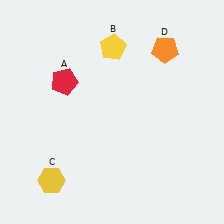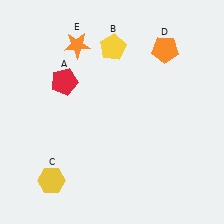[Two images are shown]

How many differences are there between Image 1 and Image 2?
There is 1 difference between the two images.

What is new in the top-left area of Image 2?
An orange star (E) was added in the top-left area of Image 2.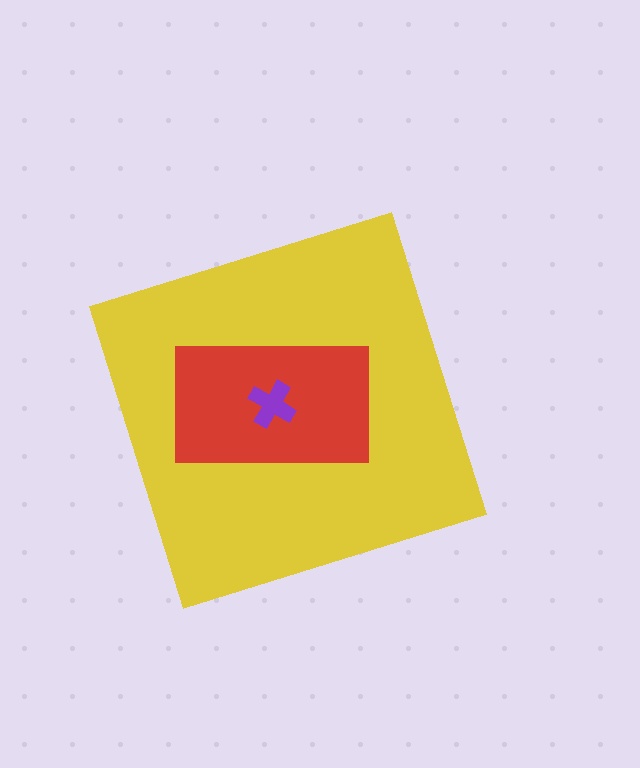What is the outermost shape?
The yellow diamond.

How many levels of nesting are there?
3.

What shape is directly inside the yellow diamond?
The red rectangle.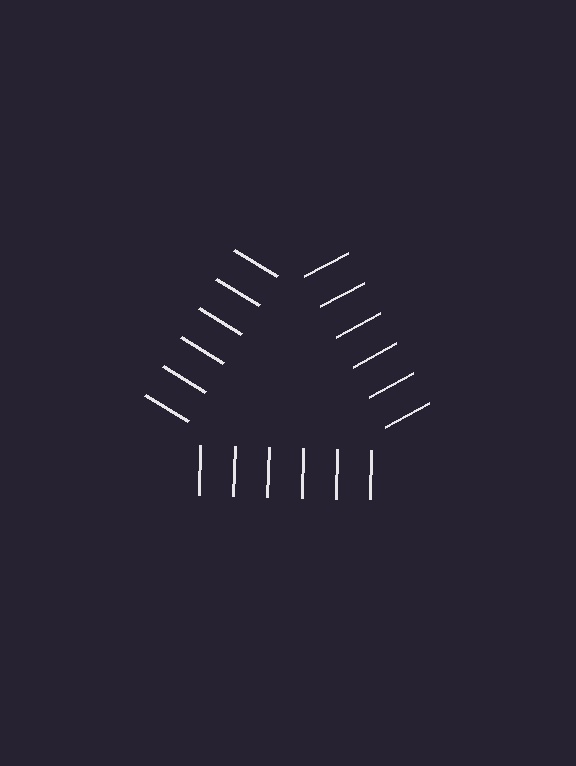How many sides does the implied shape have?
3 sides — the line-ends trace a triangle.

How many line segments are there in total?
18 — 6 along each of the 3 edges.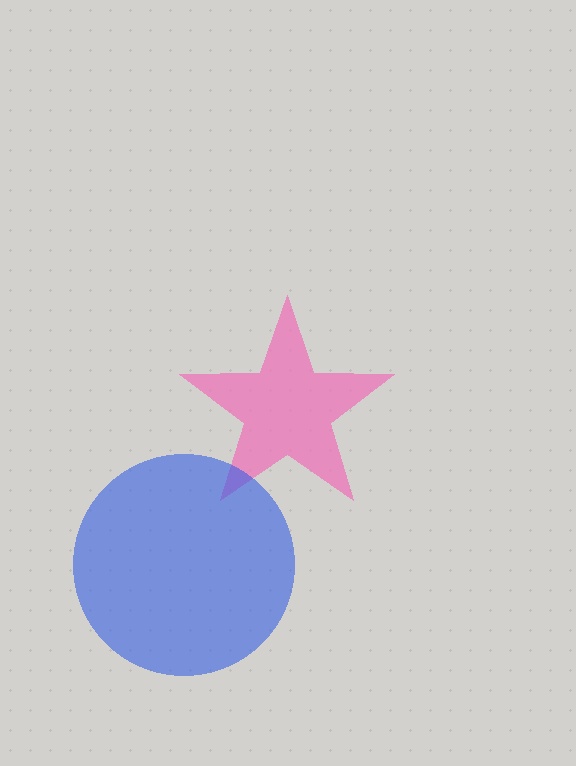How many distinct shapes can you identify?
There are 2 distinct shapes: a pink star, a blue circle.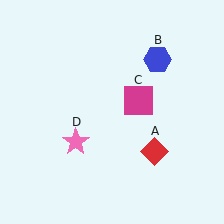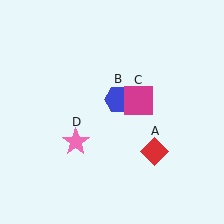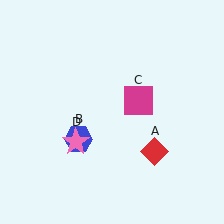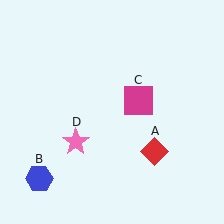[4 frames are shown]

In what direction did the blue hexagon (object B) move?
The blue hexagon (object B) moved down and to the left.